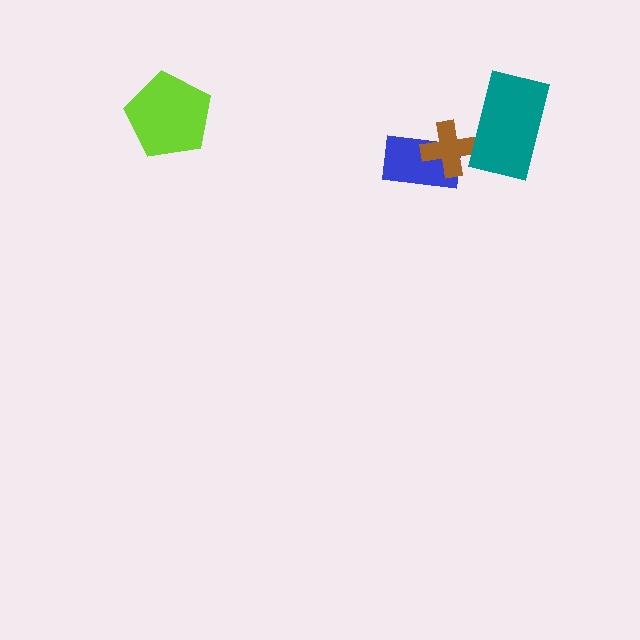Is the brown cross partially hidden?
Yes, it is partially covered by another shape.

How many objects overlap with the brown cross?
2 objects overlap with the brown cross.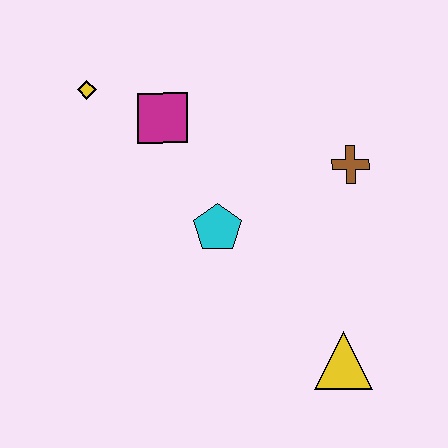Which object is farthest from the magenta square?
The yellow triangle is farthest from the magenta square.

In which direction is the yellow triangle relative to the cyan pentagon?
The yellow triangle is below the cyan pentagon.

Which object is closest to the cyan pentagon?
The magenta square is closest to the cyan pentagon.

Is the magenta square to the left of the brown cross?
Yes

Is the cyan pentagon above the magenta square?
No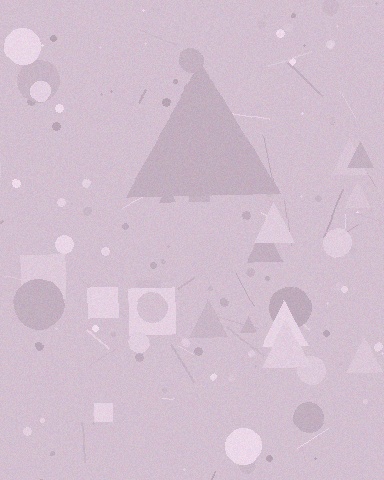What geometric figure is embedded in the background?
A triangle is embedded in the background.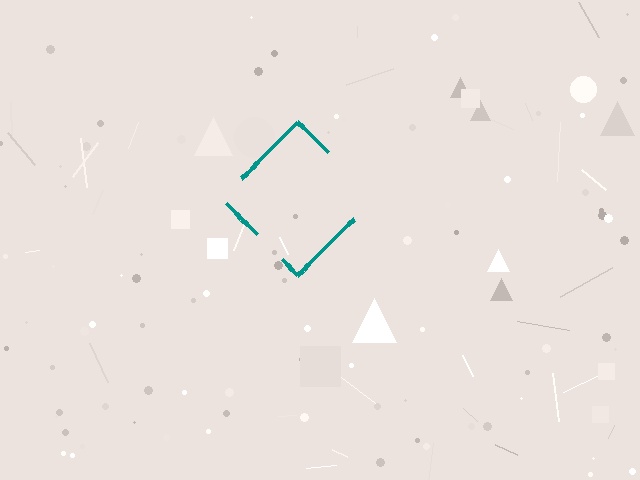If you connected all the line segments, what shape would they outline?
They would outline a diamond.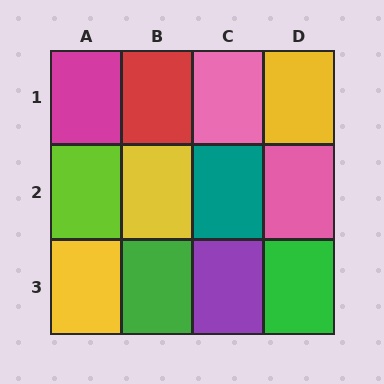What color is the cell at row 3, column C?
Purple.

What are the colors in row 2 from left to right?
Lime, yellow, teal, pink.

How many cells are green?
2 cells are green.